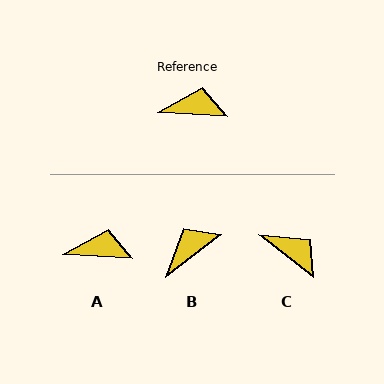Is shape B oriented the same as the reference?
No, it is off by about 41 degrees.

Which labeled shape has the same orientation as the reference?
A.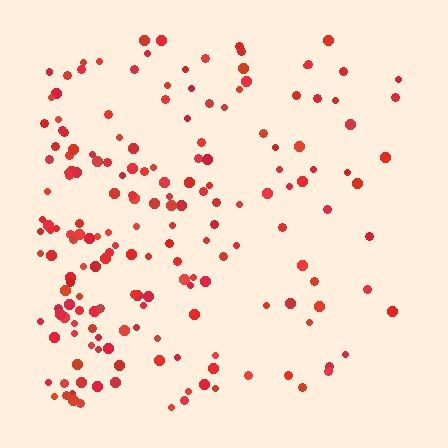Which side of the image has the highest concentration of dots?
The left.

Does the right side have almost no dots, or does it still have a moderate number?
Still a moderate number, just noticeably fewer than the left.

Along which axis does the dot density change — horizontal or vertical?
Horizontal.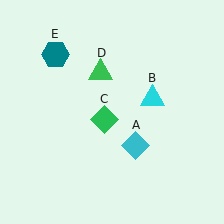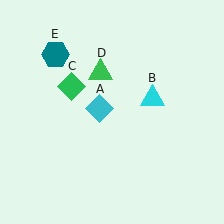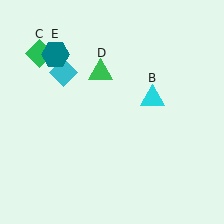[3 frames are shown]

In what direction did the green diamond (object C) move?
The green diamond (object C) moved up and to the left.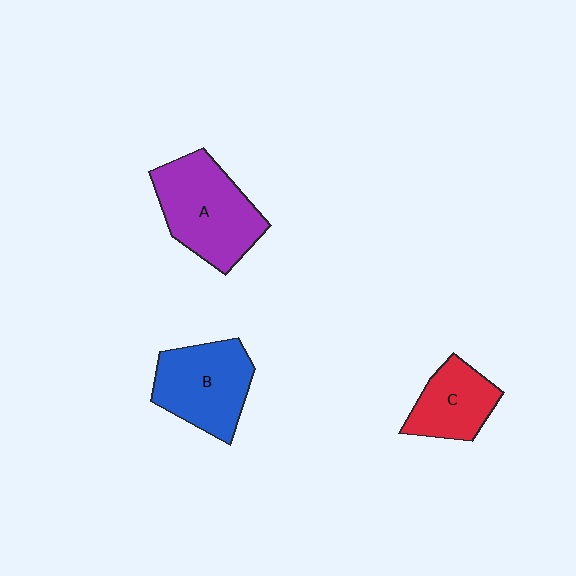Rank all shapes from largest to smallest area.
From largest to smallest: A (purple), B (blue), C (red).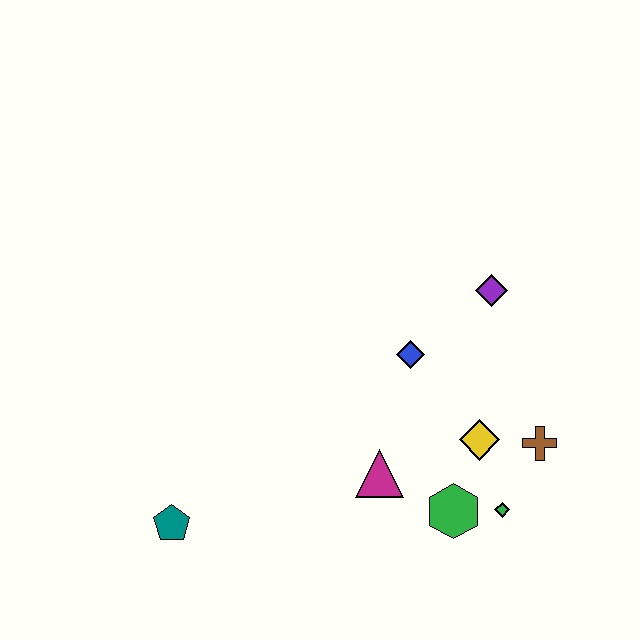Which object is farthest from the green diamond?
The teal pentagon is farthest from the green diamond.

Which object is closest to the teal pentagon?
The magenta triangle is closest to the teal pentagon.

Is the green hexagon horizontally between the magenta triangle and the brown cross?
Yes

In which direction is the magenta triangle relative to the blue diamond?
The magenta triangle is below the blue diamond.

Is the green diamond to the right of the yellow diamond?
Yes